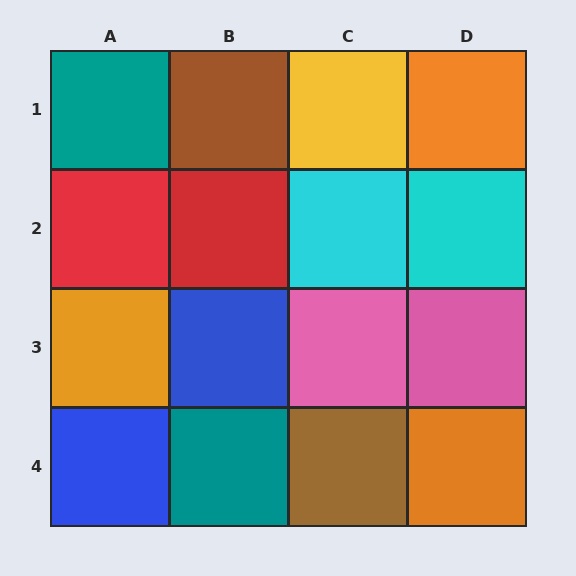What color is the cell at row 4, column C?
Brown.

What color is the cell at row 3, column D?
Pink.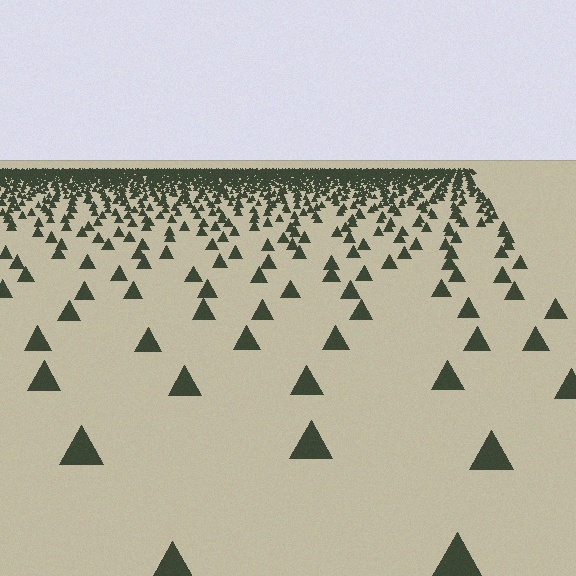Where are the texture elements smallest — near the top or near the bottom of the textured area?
Near the top.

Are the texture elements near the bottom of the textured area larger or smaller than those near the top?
Larger. Near the bottom, elements are closer to the viewer and appear at a bigger on-screen size.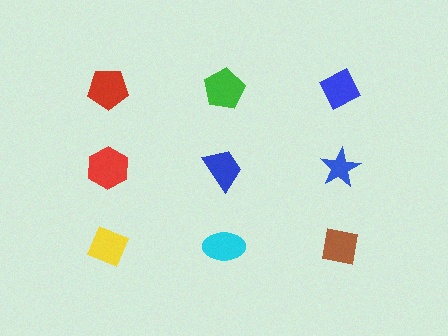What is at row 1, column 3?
A blue diamond.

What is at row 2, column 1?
A red hexagon.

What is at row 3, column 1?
A yellow diamond.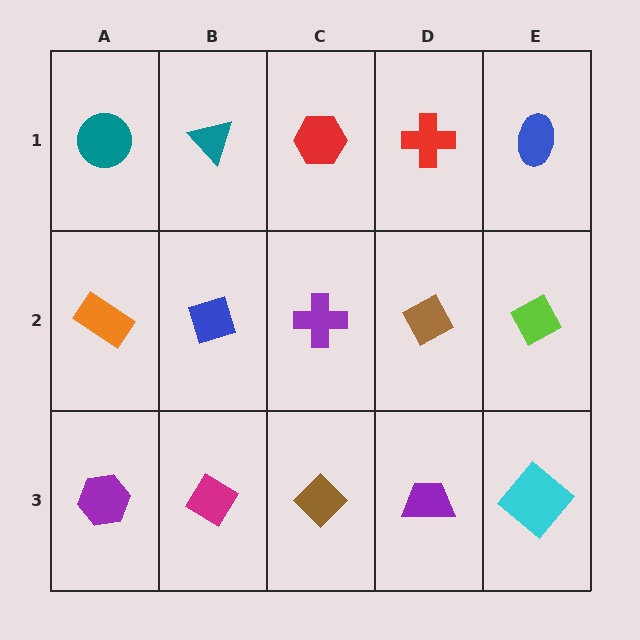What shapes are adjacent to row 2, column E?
A blue ellipse (row 1, column E), a cyan diamond (row 3, column E), a brown diamond (row 2, column D).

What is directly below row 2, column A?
A purple hexagon.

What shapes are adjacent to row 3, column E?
A lime diamond (row 2, column E), a purple trapezoid (row 3, column D).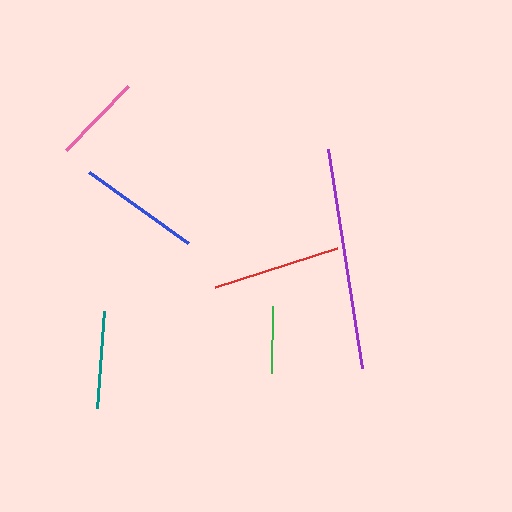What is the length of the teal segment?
The teal segment is approximately 97 pixels long.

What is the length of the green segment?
The green segment is approximately 66 pixels long.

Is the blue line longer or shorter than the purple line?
The purple line is longer than the blue line.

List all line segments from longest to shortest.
From longest to shortest: purple, red, blue, teal, pink, green.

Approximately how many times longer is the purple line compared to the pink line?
The purple line is approximately 2.5 times the length of the pink line.